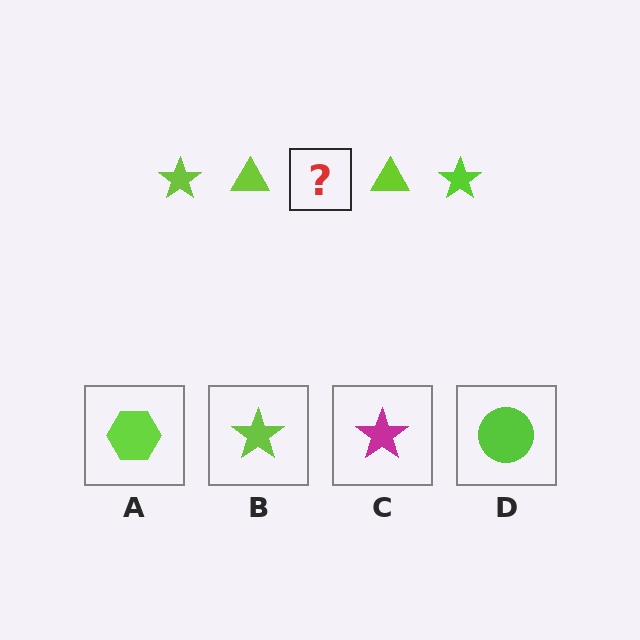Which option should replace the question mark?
Option B.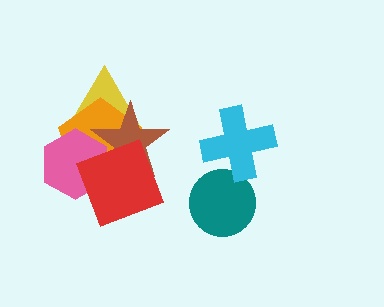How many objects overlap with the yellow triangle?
4 objects overlap with the yellow triangle.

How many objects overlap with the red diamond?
4 objects overlap with the red diamond.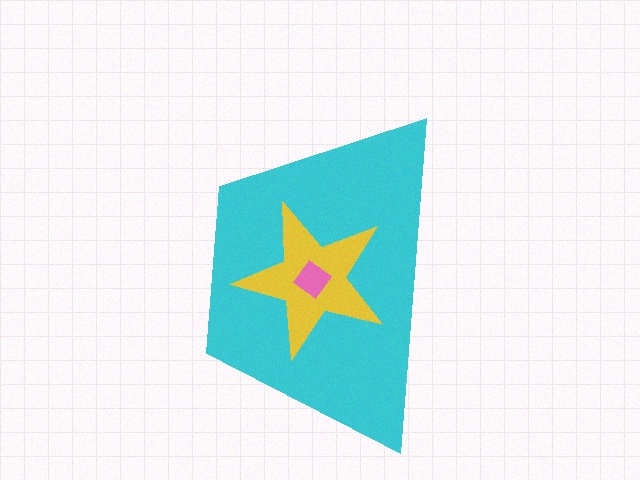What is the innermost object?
The pink diamond.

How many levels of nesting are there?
3.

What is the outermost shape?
The cyan trapezoid.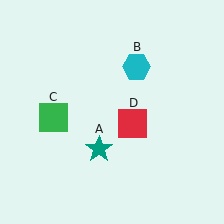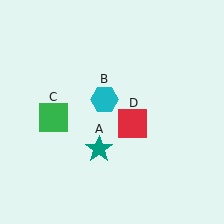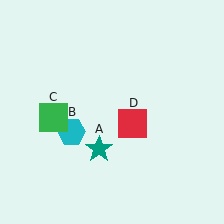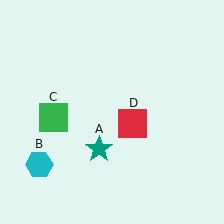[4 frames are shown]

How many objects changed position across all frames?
1 object changed position: cyan hexagon (object B).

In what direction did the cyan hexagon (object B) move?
The cyan hexagon (object B) moved down and to the left.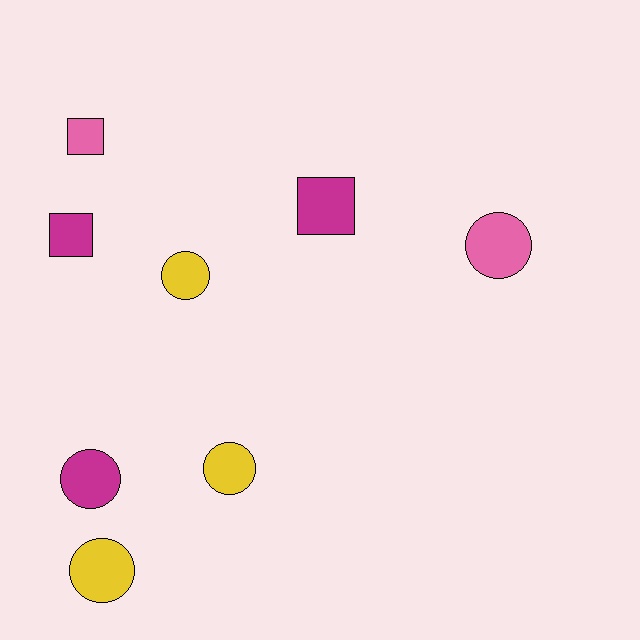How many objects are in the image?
There are 8 objects.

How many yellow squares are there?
There are no yellow squares.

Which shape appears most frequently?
Circle, with 5 objects.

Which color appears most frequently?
Magenta, with 3 objects.